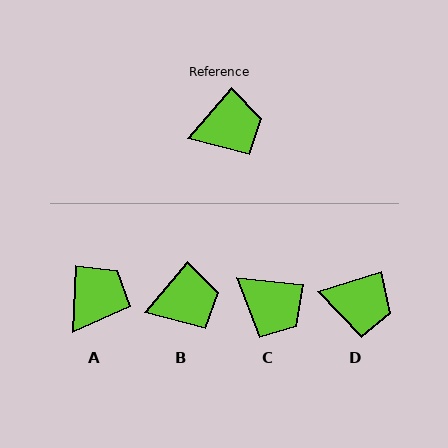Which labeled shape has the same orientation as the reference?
B.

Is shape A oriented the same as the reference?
No, it is off by about 39 degrees.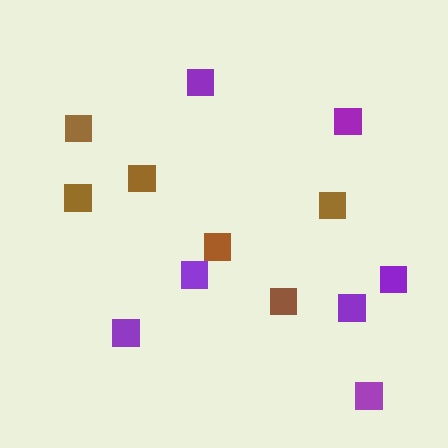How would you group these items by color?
There are 2 groups: one group of brown squares (6) and one group of purple squares (7).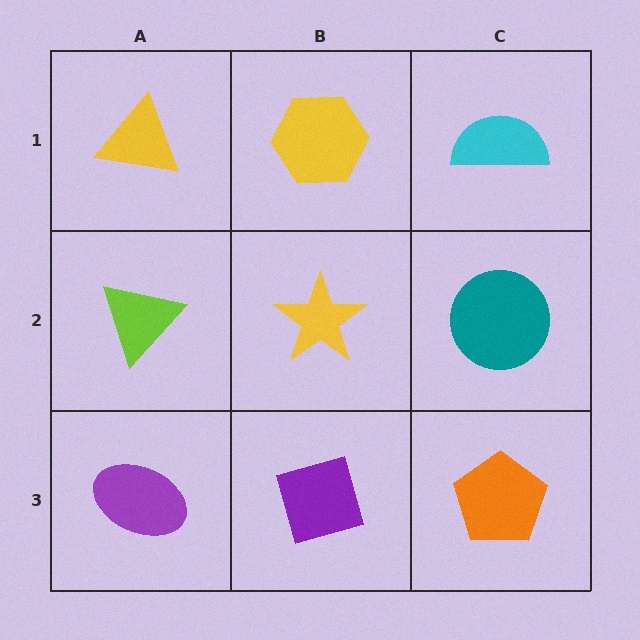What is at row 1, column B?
A yellow hexagon.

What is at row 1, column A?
A yellow triangle.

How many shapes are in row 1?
3 shapes.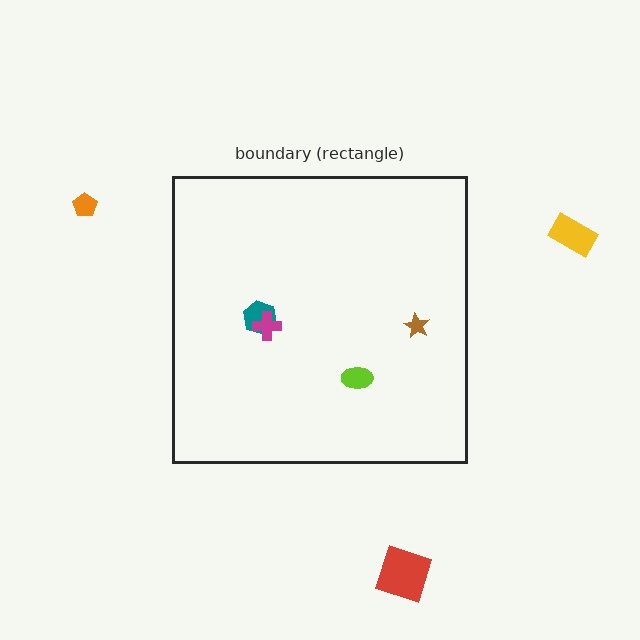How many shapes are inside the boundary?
4 inside, 3 outside.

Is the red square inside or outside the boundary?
Outside.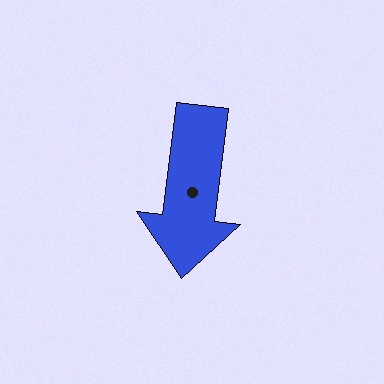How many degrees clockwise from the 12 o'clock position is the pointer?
Approximately 187 degrees.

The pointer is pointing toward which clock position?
Roughly 6 o'clock.